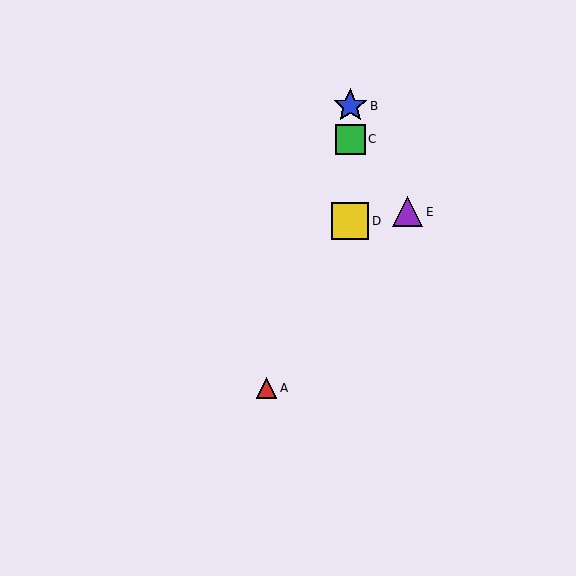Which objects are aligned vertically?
Objects B, C, D are aligned vertically.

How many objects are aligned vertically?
3 objects (B, C, D) are aligned vertically.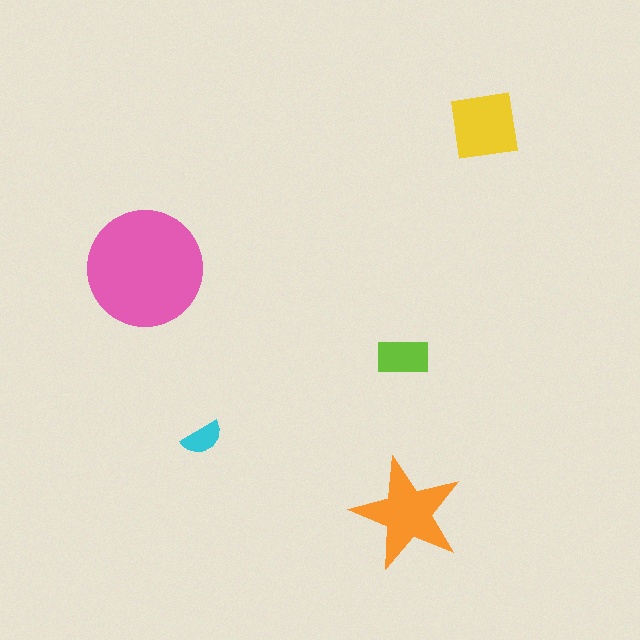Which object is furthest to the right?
The yellow square is rightmost.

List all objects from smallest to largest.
The cyan semicircle, the lime rectangle, the yellow square, the orange star, the pink circle.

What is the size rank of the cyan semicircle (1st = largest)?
5th.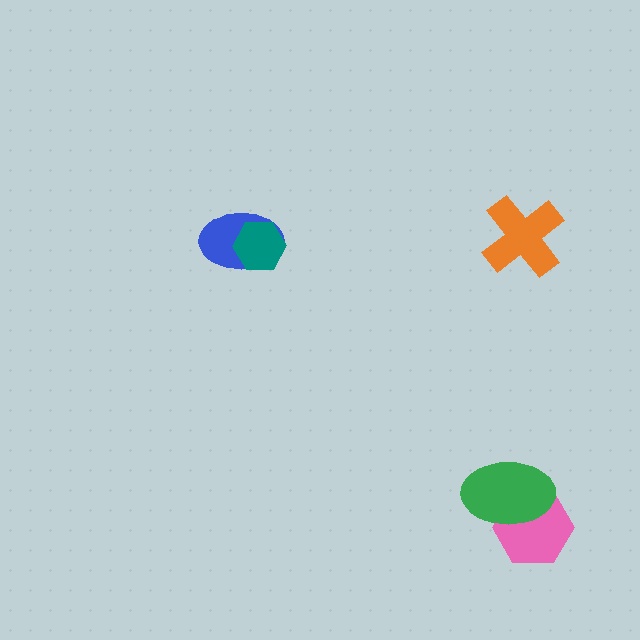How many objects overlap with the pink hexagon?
1 object overlaps with the pink hexagon.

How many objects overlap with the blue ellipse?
1 object overlaps with the blue ellipse.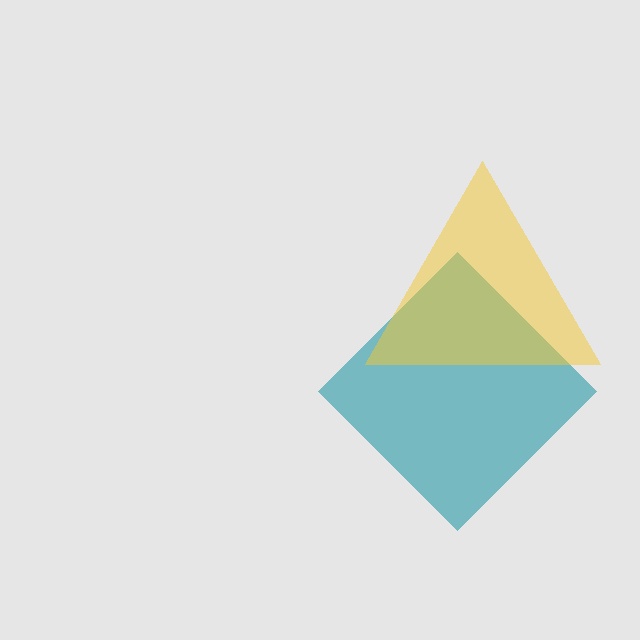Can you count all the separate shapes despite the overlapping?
Yes, there are 2 separate shapes.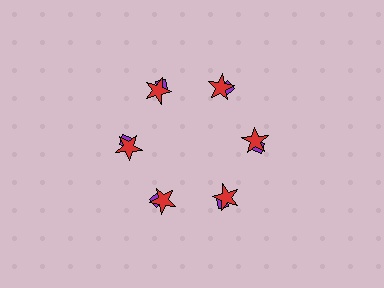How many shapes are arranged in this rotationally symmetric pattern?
There are 12 shapes, arranged in 6 groups of 2.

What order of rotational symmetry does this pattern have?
This pattern has 6-fold rotational symmetry.